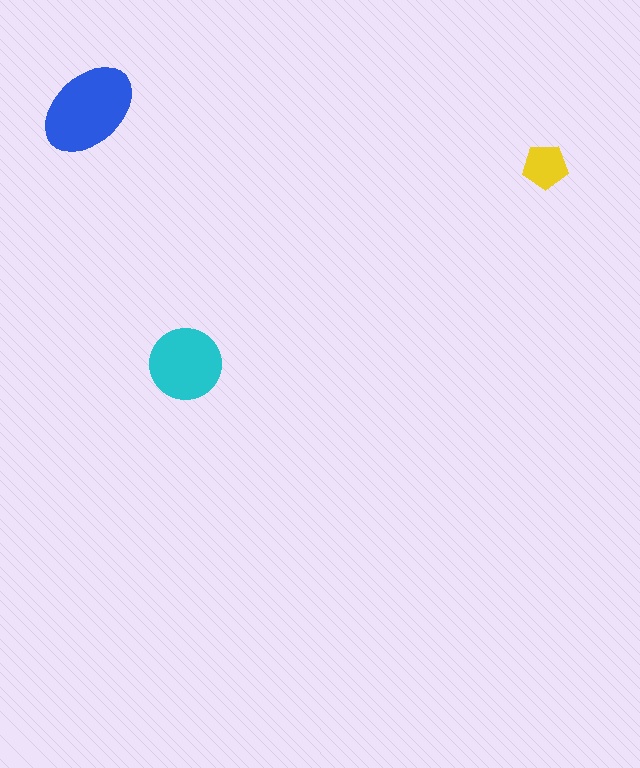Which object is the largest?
The blue ellipse.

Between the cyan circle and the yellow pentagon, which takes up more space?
The cyan circle.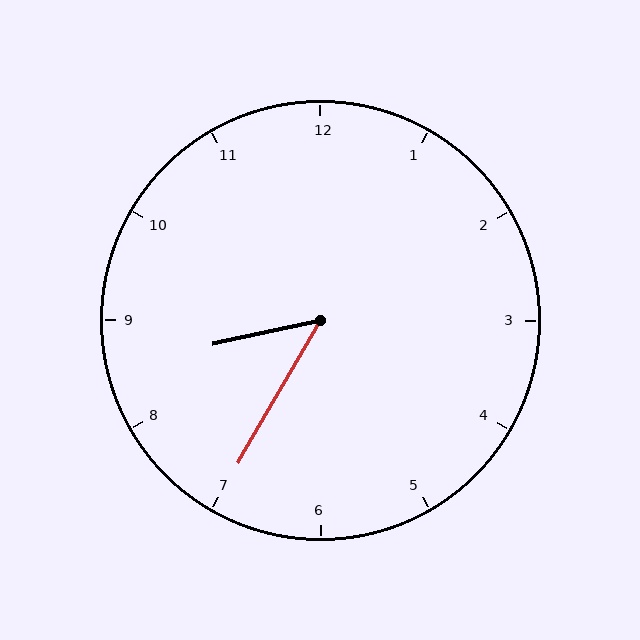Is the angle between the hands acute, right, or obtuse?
It is acute.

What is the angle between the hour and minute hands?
Approximately 48 degrees.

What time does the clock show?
8:35.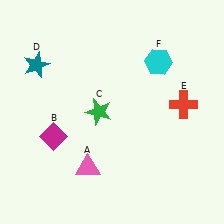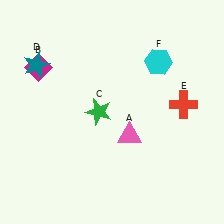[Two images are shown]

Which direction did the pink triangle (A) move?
The pink triangle (A) moved right.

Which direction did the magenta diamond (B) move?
The magenta diamond (B) moved up.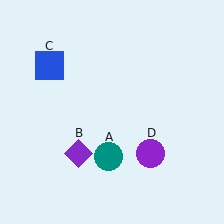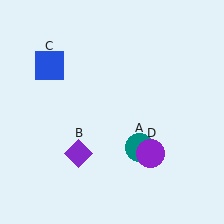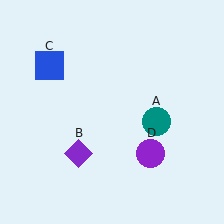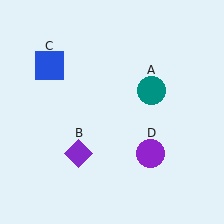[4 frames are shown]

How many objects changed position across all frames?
1 object changed position: teal circle (object A).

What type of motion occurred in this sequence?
The teal circle (object A) rotated counterclockwise around the center of the scene.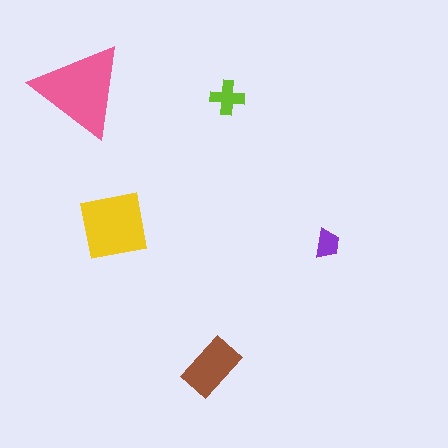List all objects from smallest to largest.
The purple trapezoid, the lime cross, the brown rectangle, the yellow square, the pink triangle.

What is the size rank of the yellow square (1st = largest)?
2nd.